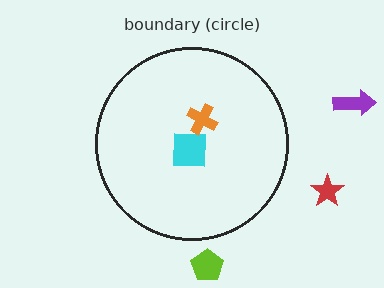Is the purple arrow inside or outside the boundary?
Outside.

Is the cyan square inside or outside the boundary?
Inside.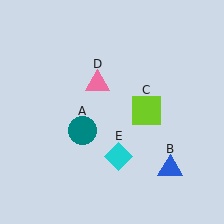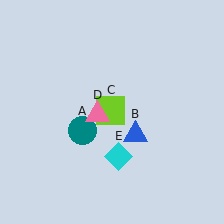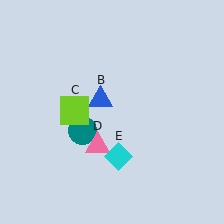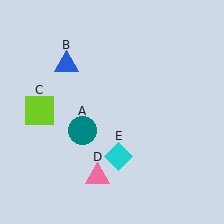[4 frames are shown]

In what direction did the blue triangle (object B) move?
The blue triangle (object B) moved up and to the left.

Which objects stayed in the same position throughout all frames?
Teal circle (object A) and cyan diamond (object E) remained stationary.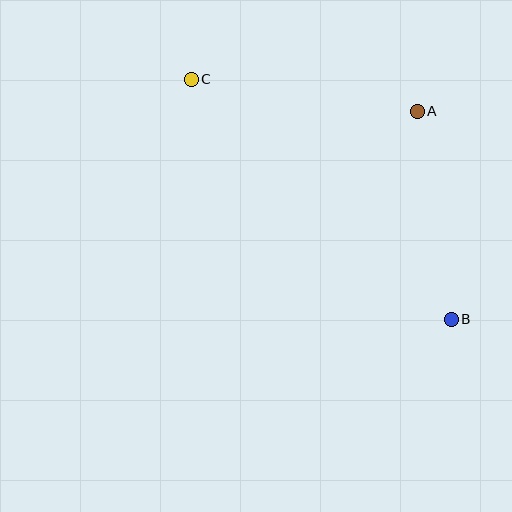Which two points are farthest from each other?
Points B and C are farthest from each other.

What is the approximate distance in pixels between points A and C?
The distance between A and C is approximately 228 pixels.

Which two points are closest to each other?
Points A and B are closest to each other.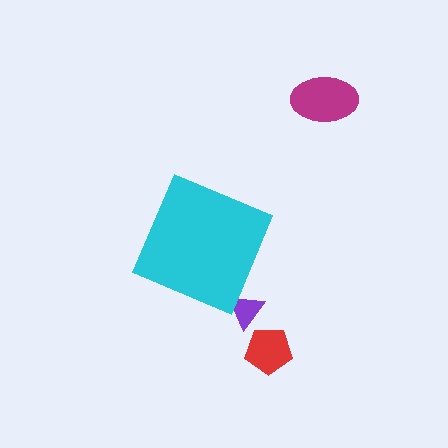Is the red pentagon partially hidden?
No, the red pentagon is fully visible.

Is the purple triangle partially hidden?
Yes, the purple triangle is partially hidden behind the cyan diamond.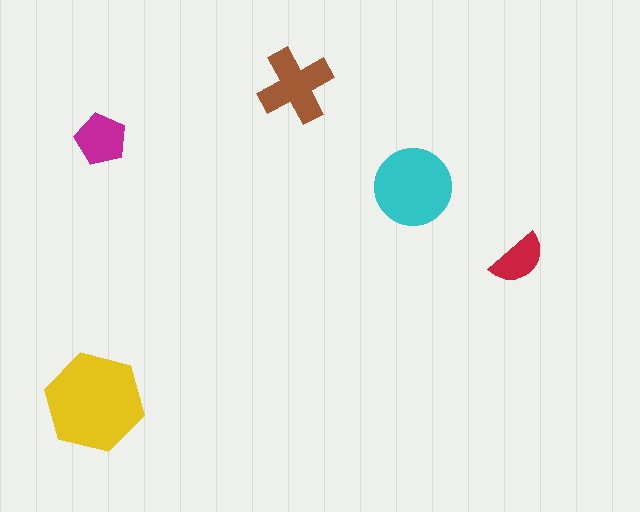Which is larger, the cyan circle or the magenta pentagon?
The cyan circle.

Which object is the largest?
The yellow hexagon.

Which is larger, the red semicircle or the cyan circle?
The cyan circle.